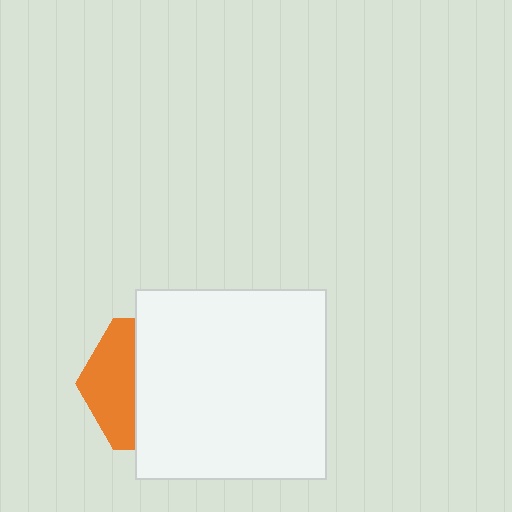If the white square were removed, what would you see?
You would see the complete orange hexagon.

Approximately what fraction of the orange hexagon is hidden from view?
Roughly 64% of the orange hexagon is hidden behind the white square.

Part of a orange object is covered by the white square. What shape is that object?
It is a hexagon.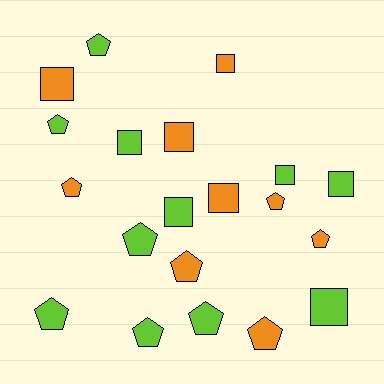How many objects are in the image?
There are 20 objects.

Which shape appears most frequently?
Pentagon, with 11 objects.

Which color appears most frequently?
Lime, with 11 objects.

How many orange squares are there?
There are 4 orange squares.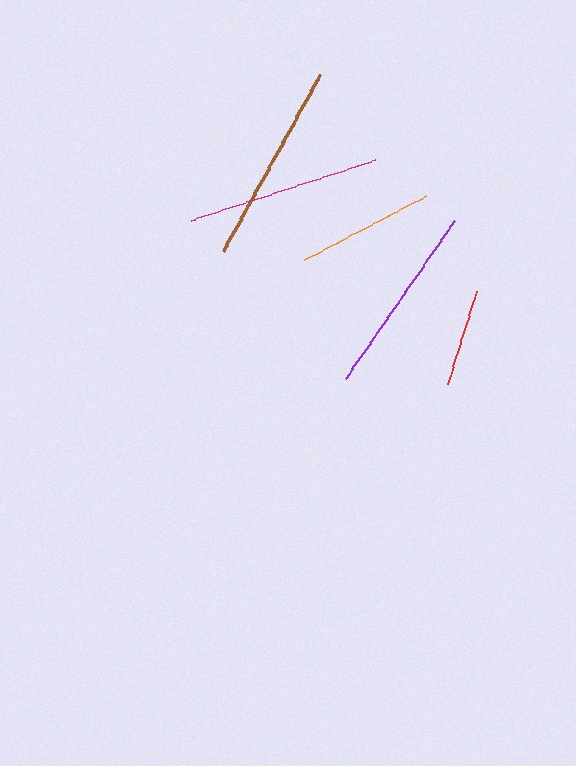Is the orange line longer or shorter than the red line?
The orange line is longer than the red line.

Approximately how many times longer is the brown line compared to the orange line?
The brown line is approximately 1.5 times the length of the orange line.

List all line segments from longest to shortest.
From longest to shortest: brown, magenta, purple, orange, red.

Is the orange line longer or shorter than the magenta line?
The magenta line is longer than the orange line.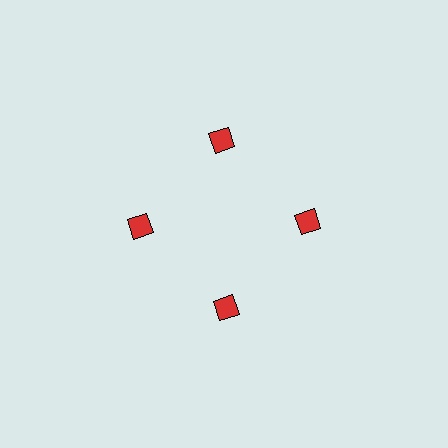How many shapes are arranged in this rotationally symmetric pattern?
There are 4 shapes, arranged in 4 groups of 1.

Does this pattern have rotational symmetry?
Yes, this pattern has 4-fold rotational symmetry. It looks the same after rotating 90 degrees around the center.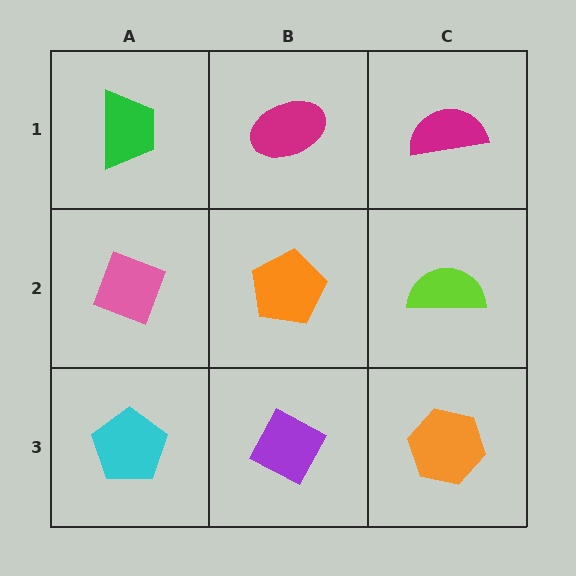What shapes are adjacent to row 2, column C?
A magenta semicircle (row 1, column C), an orange hexagon (row 3, column C), an orange pentagon (row 2, column B).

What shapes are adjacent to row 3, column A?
A pink diamond (row 2, column A), a purple diamond (row 3, column B).